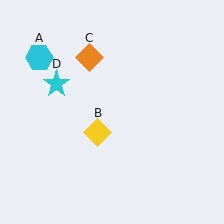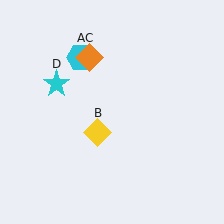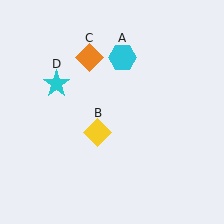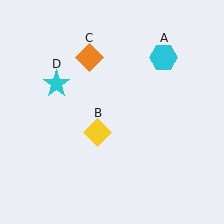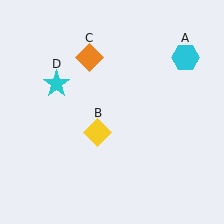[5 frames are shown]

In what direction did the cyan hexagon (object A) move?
The cyan hexagon (object A) moved right.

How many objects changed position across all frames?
1 object changed position: cyan hexagon (object A).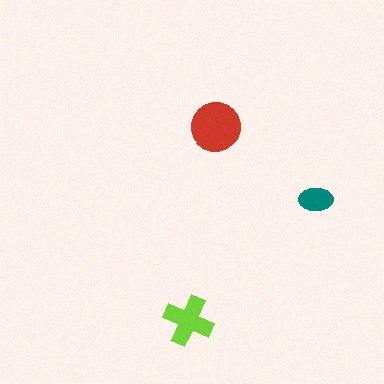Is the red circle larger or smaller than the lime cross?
Larger.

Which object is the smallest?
The teal ellipse.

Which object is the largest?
The red circle.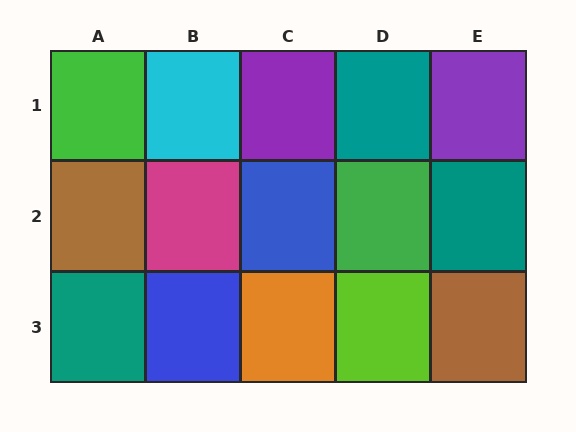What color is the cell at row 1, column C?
Purple.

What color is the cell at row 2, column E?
Teal.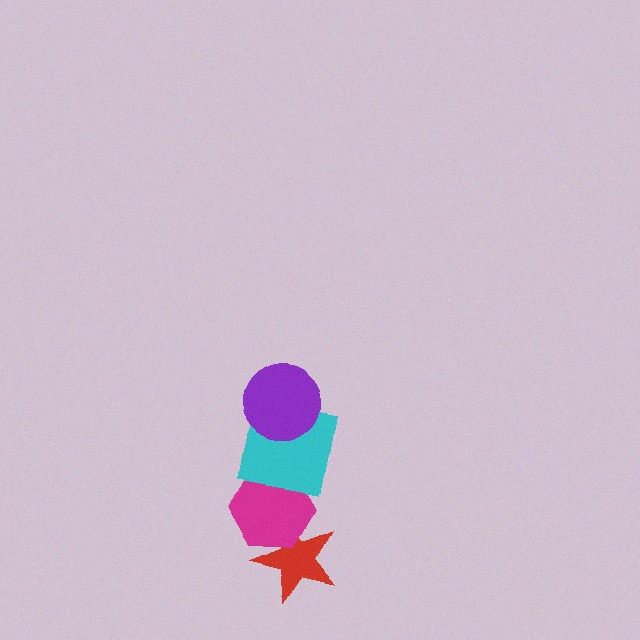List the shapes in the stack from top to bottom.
From top to bottom: the purple circle, the cyan square, the magenta hexagon, the red star.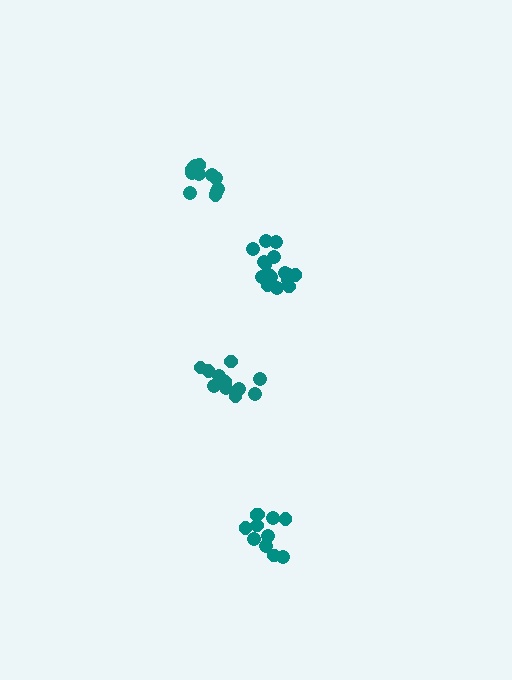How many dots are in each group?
Group 1: 12 dots, Group 2: 12 dots, Group 3: 16 dots, Group 4: 11 dots (51 total).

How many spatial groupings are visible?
There are 4 spatial groupings.